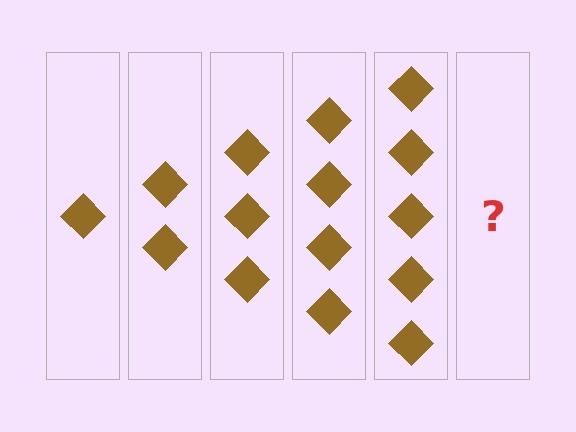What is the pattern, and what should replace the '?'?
The pattern is that each step adds one more diamond. The '?' should be 6 diamonds.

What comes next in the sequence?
The next element should be 6 diamonds.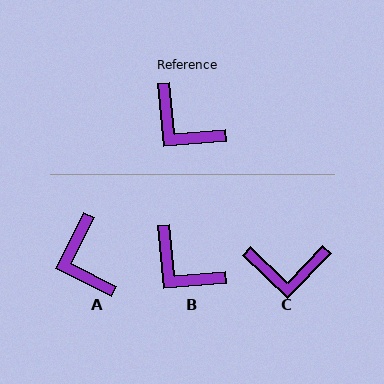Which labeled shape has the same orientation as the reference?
B.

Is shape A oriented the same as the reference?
No, it is off by about 32 degrees.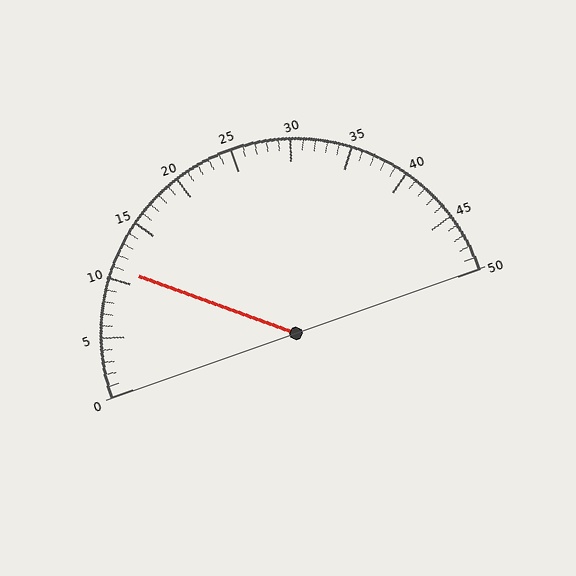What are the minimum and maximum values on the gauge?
The gauge ranges from 0 to 50.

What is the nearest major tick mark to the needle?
The nearest major tick mark is 10.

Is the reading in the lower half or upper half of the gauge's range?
The reading is in the lower half of the range (0 to 50).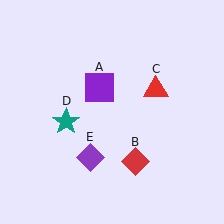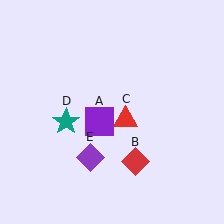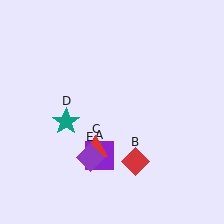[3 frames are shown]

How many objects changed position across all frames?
2 objects changed position: purple square (object A), red triangle (object C).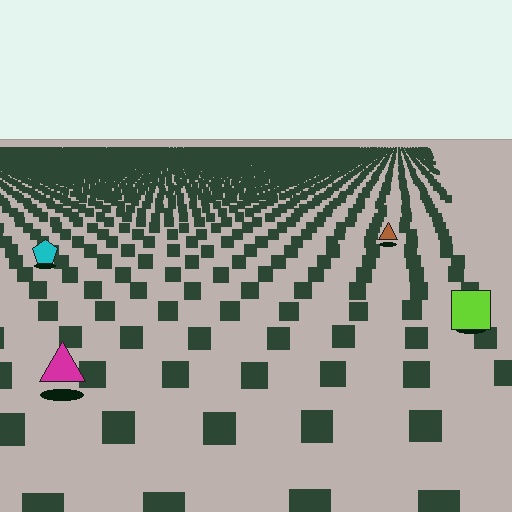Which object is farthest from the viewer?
The brown triangle is farthest from the viewer. It appears smaller and the ground texture around it is denser.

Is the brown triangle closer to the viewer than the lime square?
No. The lime square is closer — you can tell from the texture gradient: the ground texture is coarser near it.